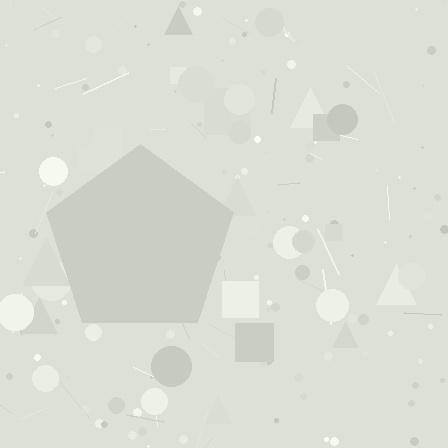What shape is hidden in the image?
A pentagon is hidden in the image.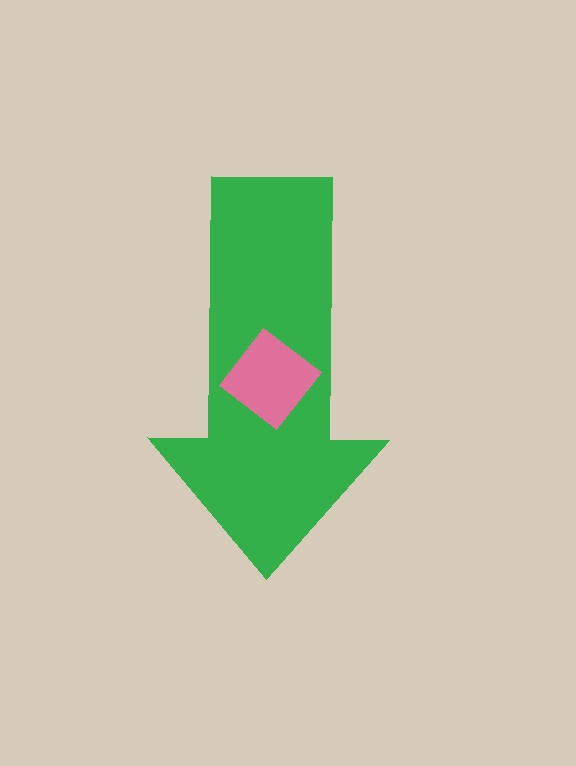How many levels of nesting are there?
2.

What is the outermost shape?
The green arrow.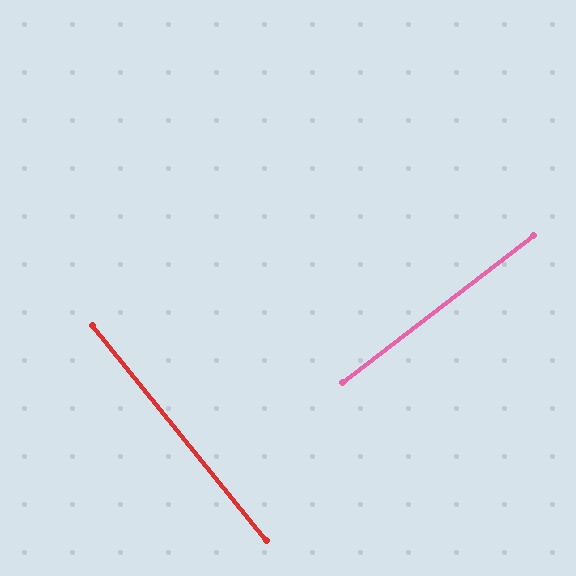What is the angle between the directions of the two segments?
Approximately 89 degrees.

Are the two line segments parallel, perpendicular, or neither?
Perpendicular — they meet at approximately 89°.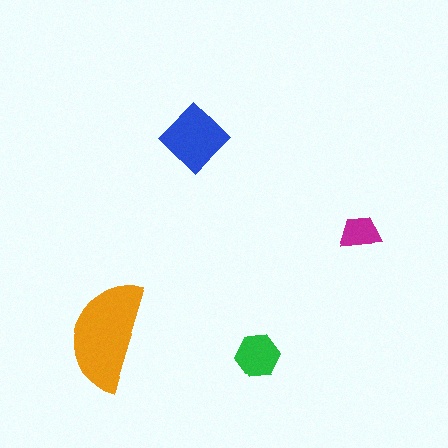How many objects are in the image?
There are 4 objects in the image.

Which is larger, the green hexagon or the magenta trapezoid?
The green hexagon.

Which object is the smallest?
The magenta trapezoid.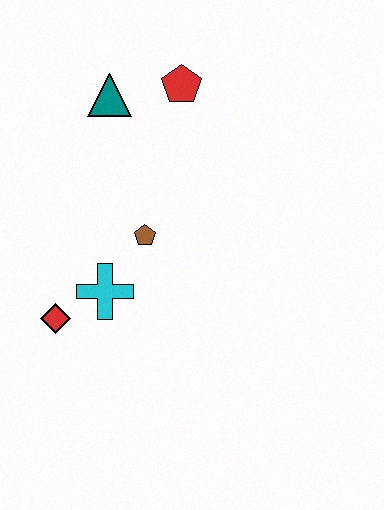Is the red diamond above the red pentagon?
No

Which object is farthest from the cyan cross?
The red pentagon is farthest from the cyan cross.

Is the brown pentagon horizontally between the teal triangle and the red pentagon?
Yes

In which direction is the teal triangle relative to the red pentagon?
The teal triangle is to the left of the red pentagon.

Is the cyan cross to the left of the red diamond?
No